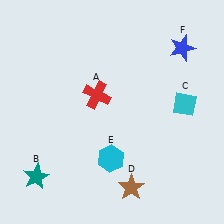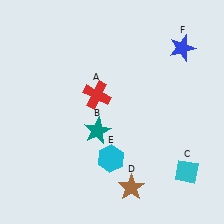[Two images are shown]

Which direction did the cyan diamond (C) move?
The cyan diamond (C) moved down.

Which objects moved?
The objects that moved are: the teal star (B), the cyan diamond (C).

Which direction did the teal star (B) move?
The teal star (B) moved right.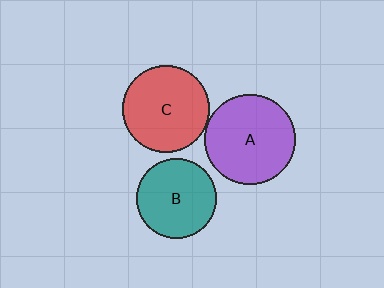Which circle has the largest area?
Circle A (purple).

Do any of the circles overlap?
No, none of the circles overlap.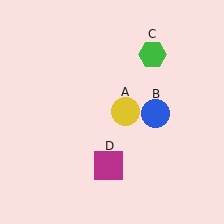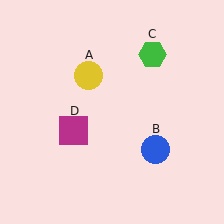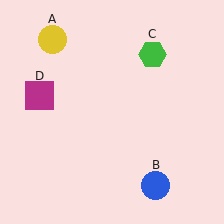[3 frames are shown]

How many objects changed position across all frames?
3 objects changed position: yellow circle (object A), blue circle (object B), magenta square (object D).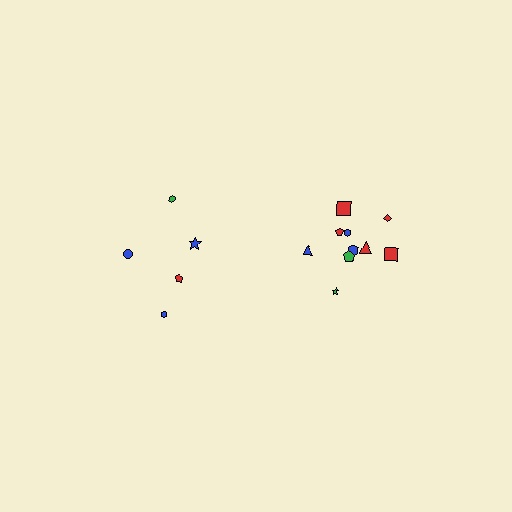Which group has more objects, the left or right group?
The right group.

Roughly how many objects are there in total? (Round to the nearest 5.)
Roughly 15 objects in total.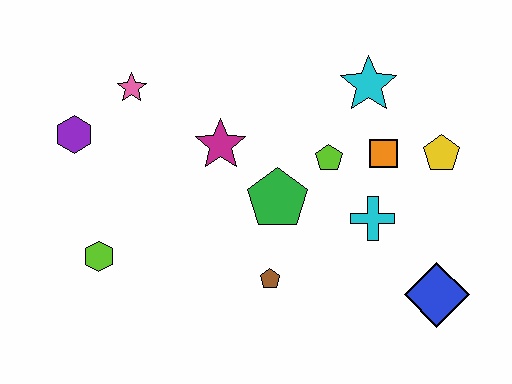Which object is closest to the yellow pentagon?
The orange square is closest to the yellow pentagon.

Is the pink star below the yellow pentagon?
No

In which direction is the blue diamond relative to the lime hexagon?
The blue diamond is to the right of the lime hexagon.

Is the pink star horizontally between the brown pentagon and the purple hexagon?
Yes